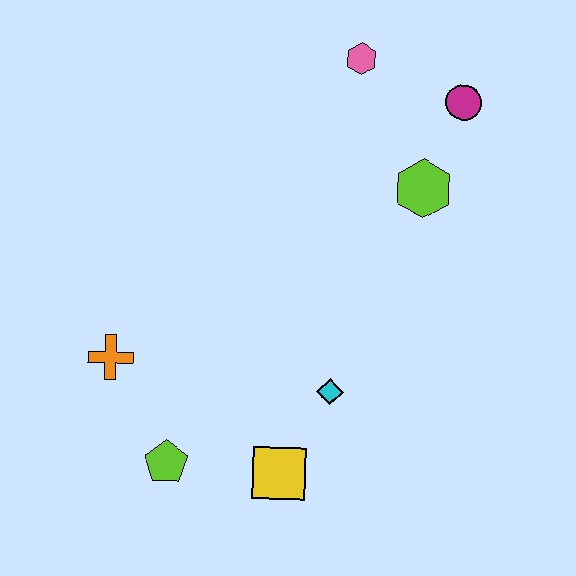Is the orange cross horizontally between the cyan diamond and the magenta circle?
No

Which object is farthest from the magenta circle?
The lime pentagon is farthest from the magenta circle.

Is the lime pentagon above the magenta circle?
No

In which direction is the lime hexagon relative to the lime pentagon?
The lime hexagon is above the lime pentagon.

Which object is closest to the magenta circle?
The lime hexagon is closest to the magenta circle.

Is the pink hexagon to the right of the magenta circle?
No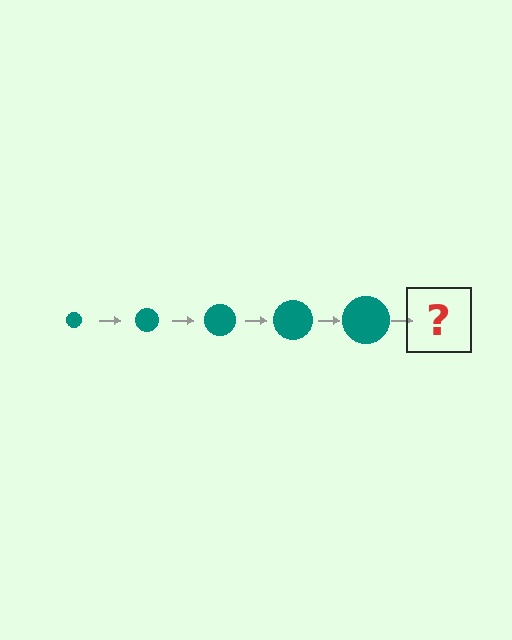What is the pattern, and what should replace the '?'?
The pattern is that the circle gets progressively larger each step. The '?' should be a teal circle, larger than the previous one.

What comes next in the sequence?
The next element should be a teal circle, larger than the previous one.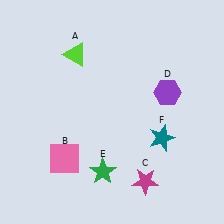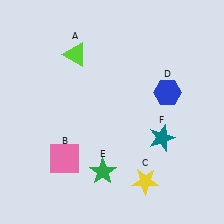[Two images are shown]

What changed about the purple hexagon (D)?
In Image 1, D is purple. In Image 2, it changed to blue.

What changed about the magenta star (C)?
In Image 1, C is magenta. In Image 2, it changed to yellow.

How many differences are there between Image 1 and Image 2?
There are 2 differences between the two images.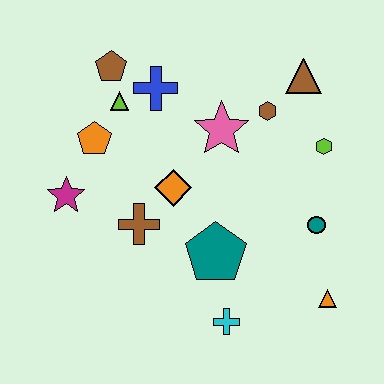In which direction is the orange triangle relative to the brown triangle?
The orange triangle is below the brown triangle.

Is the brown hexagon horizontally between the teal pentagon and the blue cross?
No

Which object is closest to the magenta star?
The orange pentagon is closest to the magenta star.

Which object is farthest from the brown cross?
The brown triangle is farthest from the brown cross.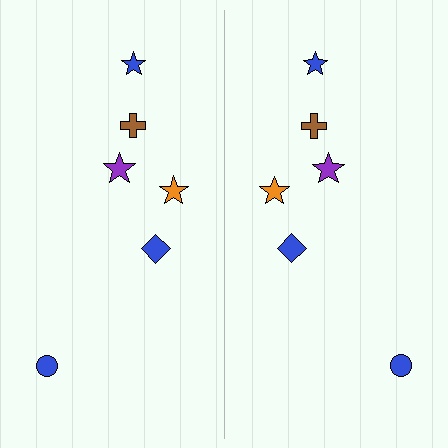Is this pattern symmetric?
Yes, this pattern has bilateral (reflection) symmetry.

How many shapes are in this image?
There are 12 shapes in this image.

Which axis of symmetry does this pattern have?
The pattern has a vertical axis of symmetry running through the center of the image.